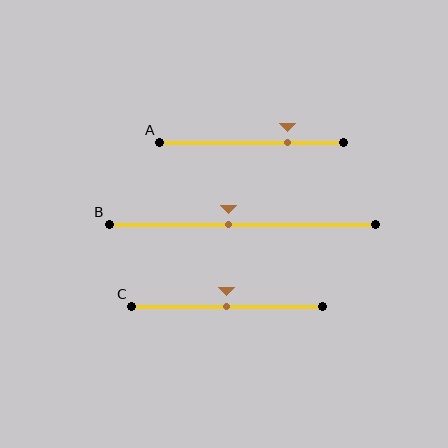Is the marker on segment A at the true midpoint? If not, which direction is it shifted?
No, the marker on segment A is shifted to the right by about 19% of the segment length.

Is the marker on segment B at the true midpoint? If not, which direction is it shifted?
No, the marker on segment B is shifted to the left by about 5% of the segment length.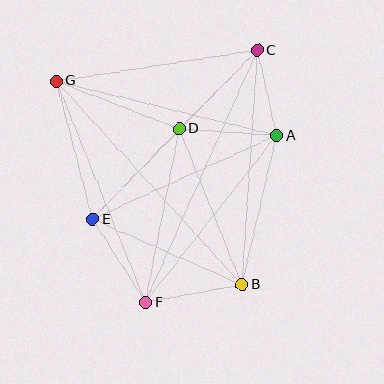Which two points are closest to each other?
Points A and C are closest to each other.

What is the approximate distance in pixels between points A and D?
The distance between A and D is approximately 98 pixels.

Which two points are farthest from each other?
Points B and G are farthest from each other.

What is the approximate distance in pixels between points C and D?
The distance between C and D is approximately 111 pixels.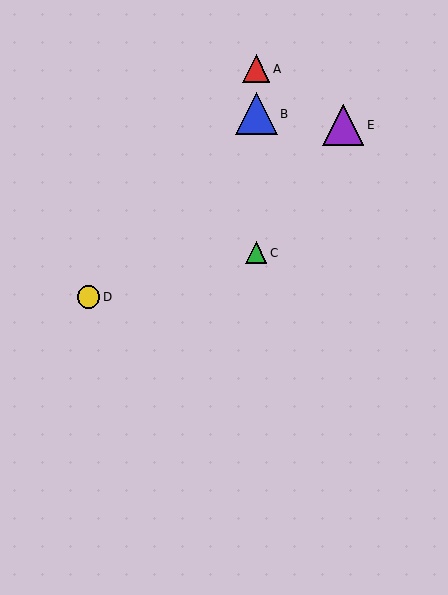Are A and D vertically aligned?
No, A is at x≈256 and D is at x≈89.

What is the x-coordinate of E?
Object E is at x≈343.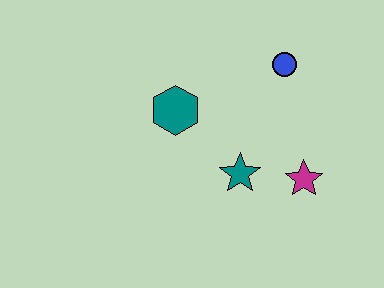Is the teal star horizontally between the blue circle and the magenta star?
No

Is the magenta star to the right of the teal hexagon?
Yes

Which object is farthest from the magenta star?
The teal hexagon is farthest from the magenta star.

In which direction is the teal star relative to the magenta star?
The teal star is to the left of the magenta star.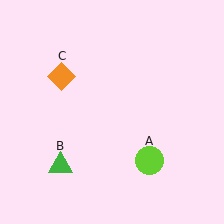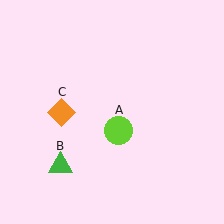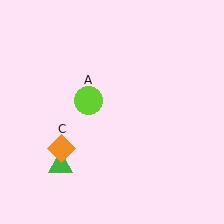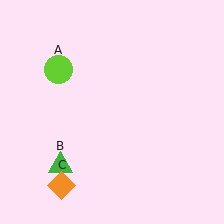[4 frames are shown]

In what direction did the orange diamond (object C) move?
The orange diamond (object C) moved down.